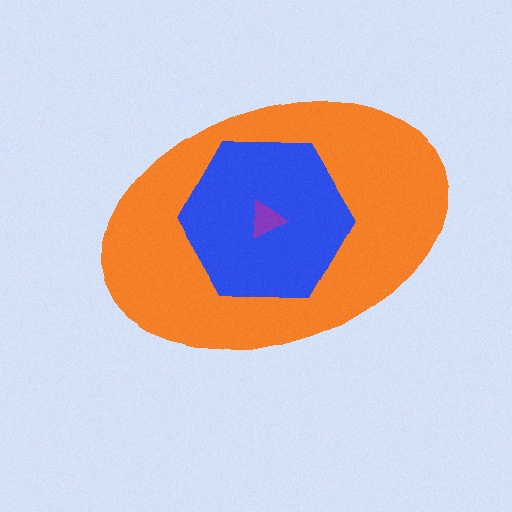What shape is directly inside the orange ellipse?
The blue hexagon.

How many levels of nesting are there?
3.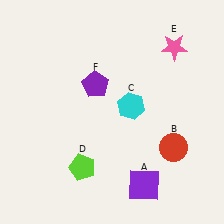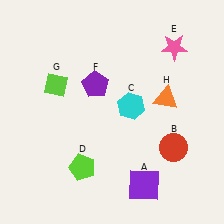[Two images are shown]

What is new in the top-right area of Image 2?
An orange triangle (H) was added in the top-right area of Image 2.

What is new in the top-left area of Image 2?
A lime diamond (G) was added in the top-left area of Image 2.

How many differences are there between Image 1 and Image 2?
There are 2 differences between the two images.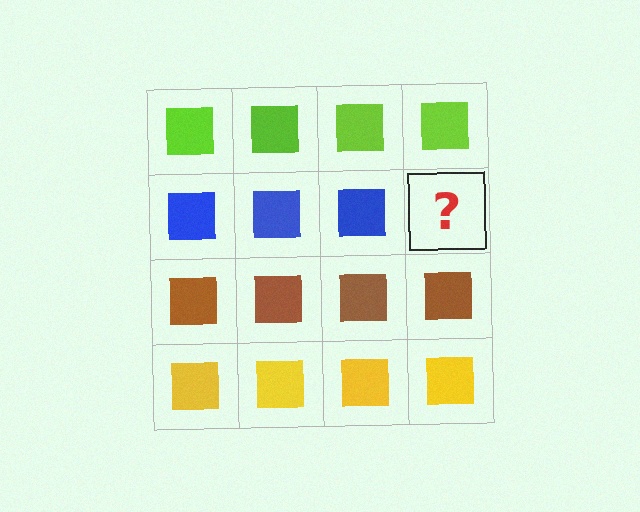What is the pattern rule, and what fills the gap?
The rule is that each row has a consistent color. The gap should be filled with a blue square.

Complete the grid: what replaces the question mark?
The question mark should be replaced with a blue square.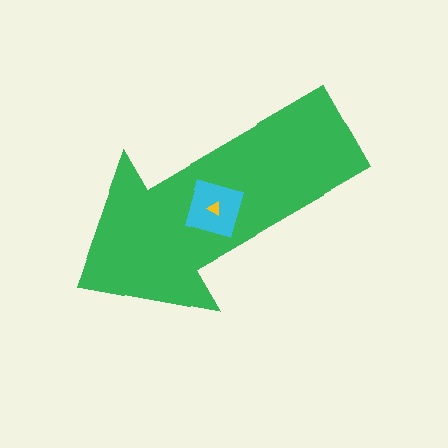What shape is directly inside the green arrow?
The cyan diamond.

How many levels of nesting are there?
3.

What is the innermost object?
The yellow triangle.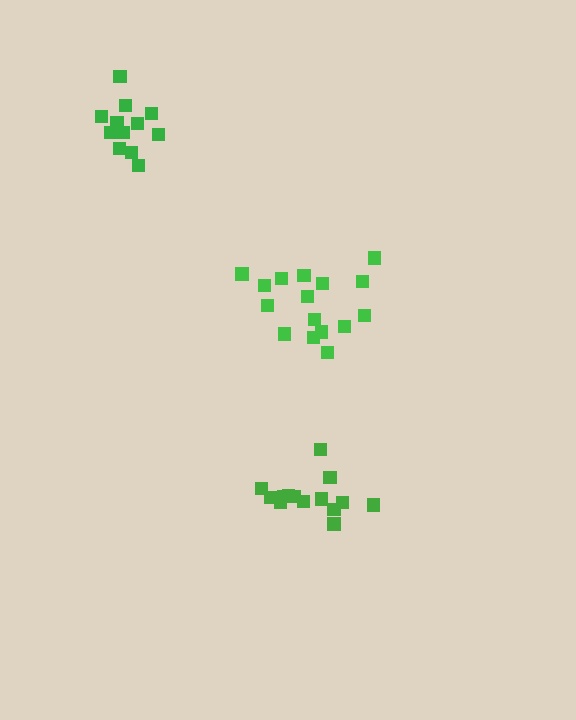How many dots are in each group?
Group 1: 16 dots, Group 2: 14 dots, Group 3: 12 dots (42 total).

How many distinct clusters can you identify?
There are 3 distinct clusters.